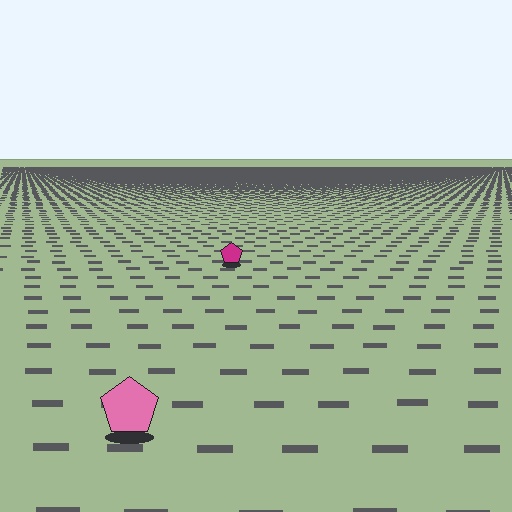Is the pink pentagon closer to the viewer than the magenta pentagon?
Yes. The pink pentagon is closer — you can tell from the texture gradient: the ground texture is coarser near it.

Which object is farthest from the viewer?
The magenta pentagon is farthest from the viewer. It appears smaller and the ground texture around it is denser.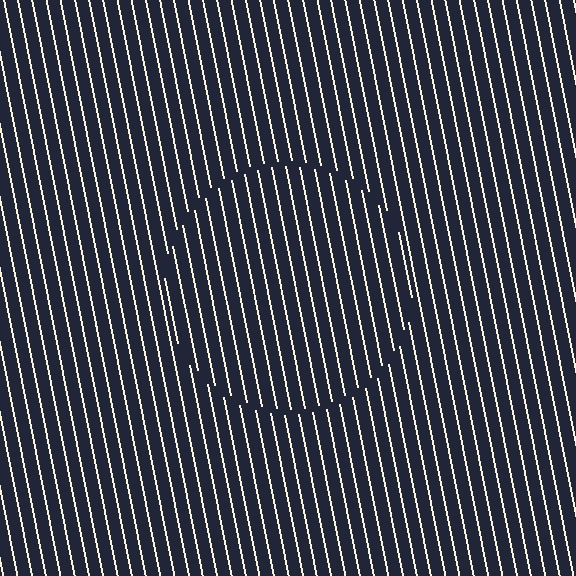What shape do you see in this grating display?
An illusory circle. The interior of the shape contains the same grating, shifted by half a period — the contour is defined by the phase discontinuity where line-ends from the inner and outer gratings abut.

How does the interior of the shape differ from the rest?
The interior of the shape contains the same grating, shifted by half a period — the contour is defined by the phase discontinuity where line-ends from the inner and outer gratings abut.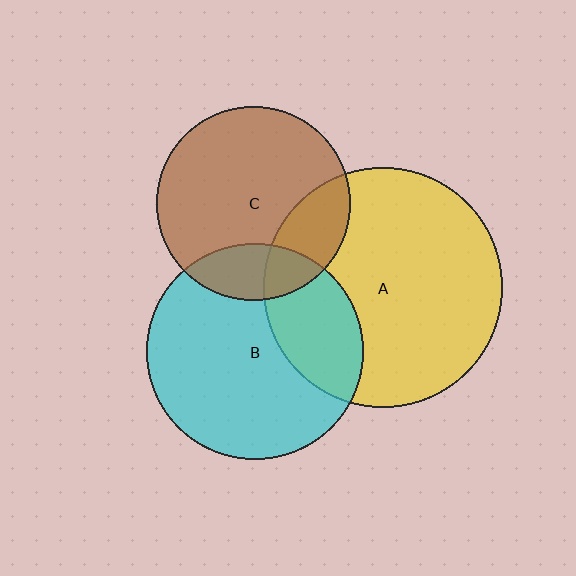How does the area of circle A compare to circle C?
Approximately 1.5 times.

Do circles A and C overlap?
Yes.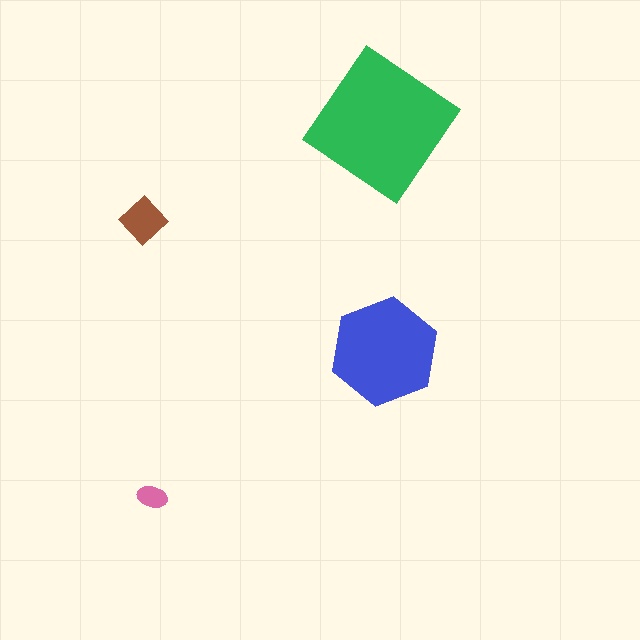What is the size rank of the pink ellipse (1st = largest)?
4th.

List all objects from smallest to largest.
The pink ellipse, the brown diamond, the blue hexagon, the green diamond.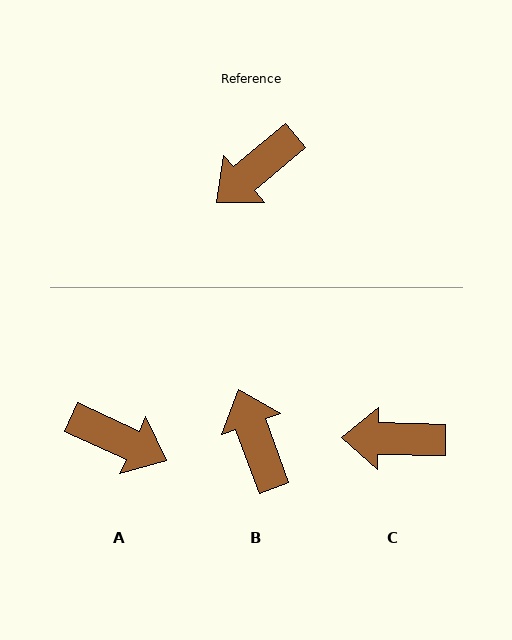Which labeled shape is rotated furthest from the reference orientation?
A, about 115 degrees away.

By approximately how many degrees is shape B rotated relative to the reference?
Approximately 110 degrees clockwise.